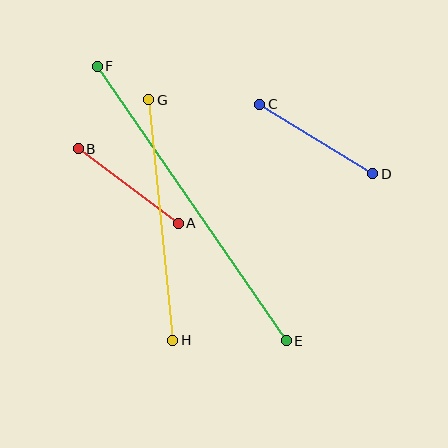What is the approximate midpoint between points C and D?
The midpoint is at approximately (316, 139) pixels.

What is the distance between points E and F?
The distance is approximately 333 pixels.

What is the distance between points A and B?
The distance is approximately 125 pixels.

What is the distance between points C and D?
The distance is approximately 133 pixels.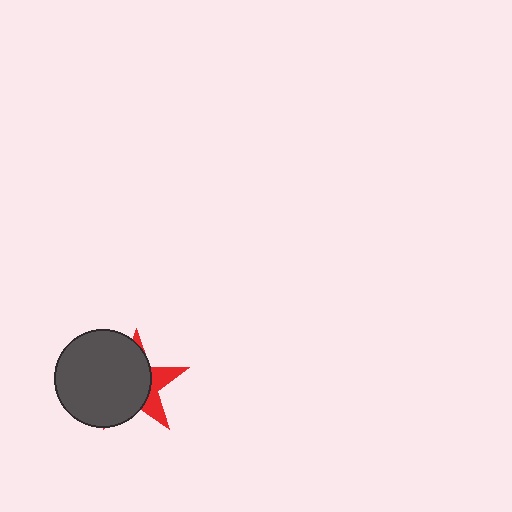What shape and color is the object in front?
The object in front is a dark gray circle.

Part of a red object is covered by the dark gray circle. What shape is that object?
It is a star.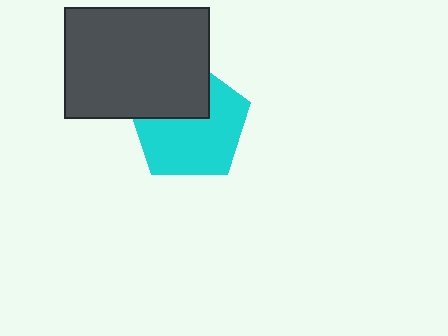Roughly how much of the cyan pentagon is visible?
Most of it is visible (roughly 65%).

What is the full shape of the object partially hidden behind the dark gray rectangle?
The partially hidden object is a cyan pentagon.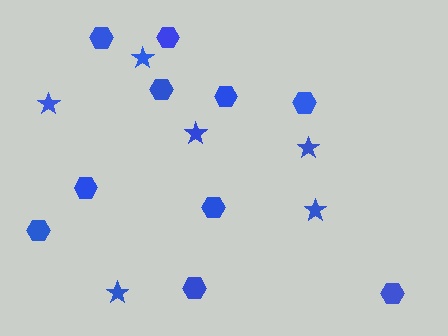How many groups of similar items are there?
There are 2 groups: one group of stars (6) and one group of hexagons (10).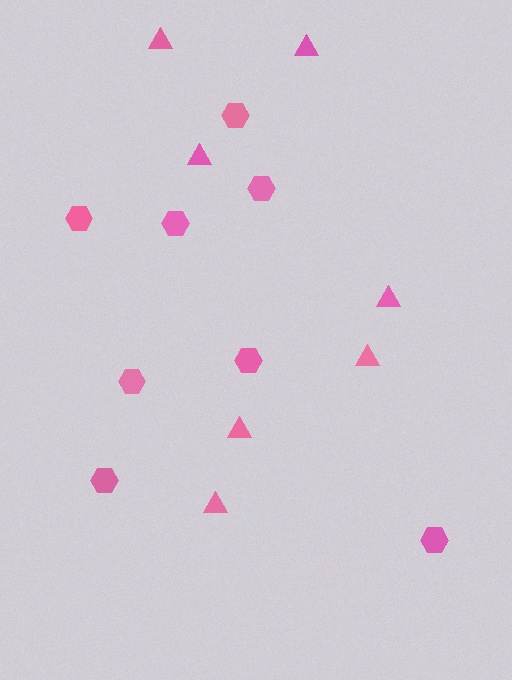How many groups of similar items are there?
There are 2 groups: one group of triangles (7) and one group of hexagons (8).